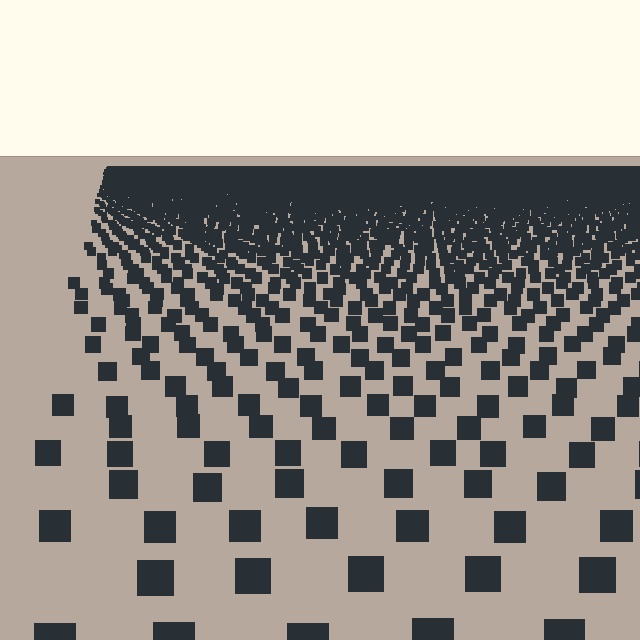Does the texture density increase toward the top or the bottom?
Density increases toward the top.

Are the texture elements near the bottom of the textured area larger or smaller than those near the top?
Larger. Near the bottom, elements are closer to the viewer and appear at a bigger on-screen size.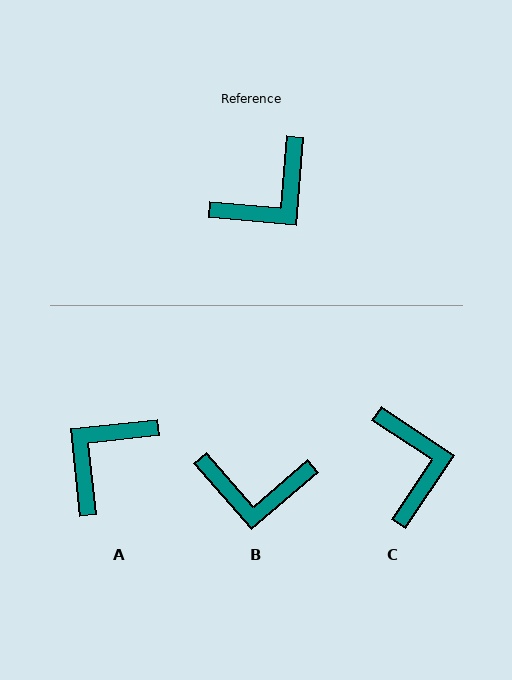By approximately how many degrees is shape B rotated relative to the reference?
Approximately 44 degrees clockwise.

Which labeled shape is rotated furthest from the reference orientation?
A, about 169 degrees away.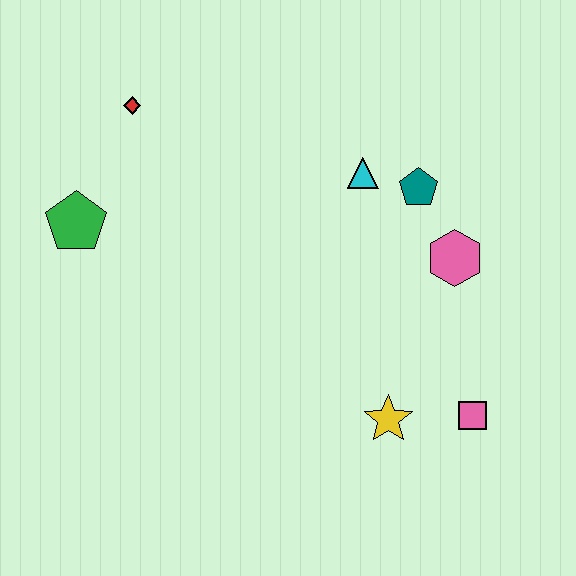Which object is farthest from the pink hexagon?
The green pentagon is farthest from the pink hexagon.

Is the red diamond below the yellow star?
No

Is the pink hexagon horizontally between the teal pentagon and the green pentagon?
No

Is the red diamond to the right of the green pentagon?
Yes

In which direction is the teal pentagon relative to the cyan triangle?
The teal pentagon is to the right of the cyan triangle.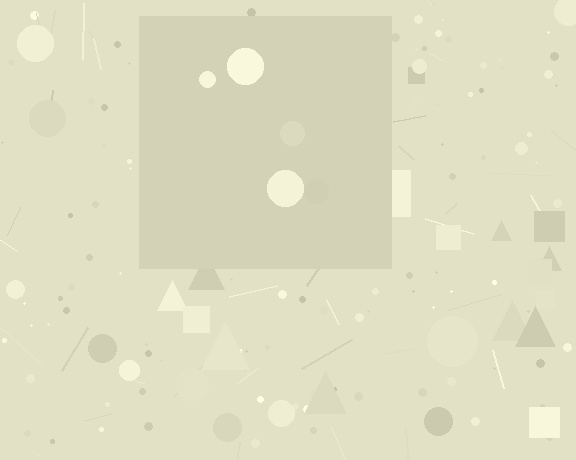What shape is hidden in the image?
A square is hidden in the image.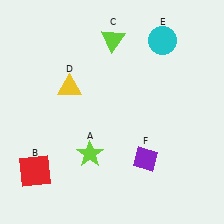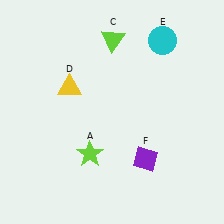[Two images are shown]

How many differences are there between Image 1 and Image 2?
There is 1 difference between the two images.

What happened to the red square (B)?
The red square (B) was removed in Image 2. It was in the bottom-left area of Image 1.